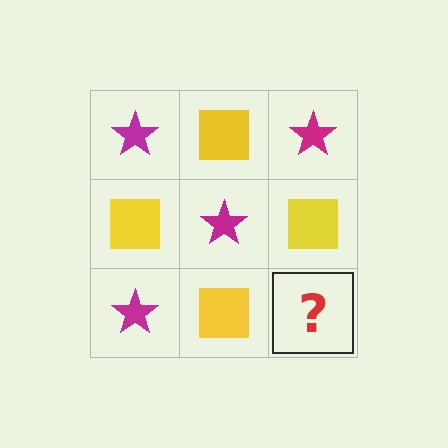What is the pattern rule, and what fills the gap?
The rule is that it alternates magenta star and yellow square in a checkerboard pattern. The gap should be filled with a magenta star.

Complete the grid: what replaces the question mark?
The question mark should be replaced with a magenta star.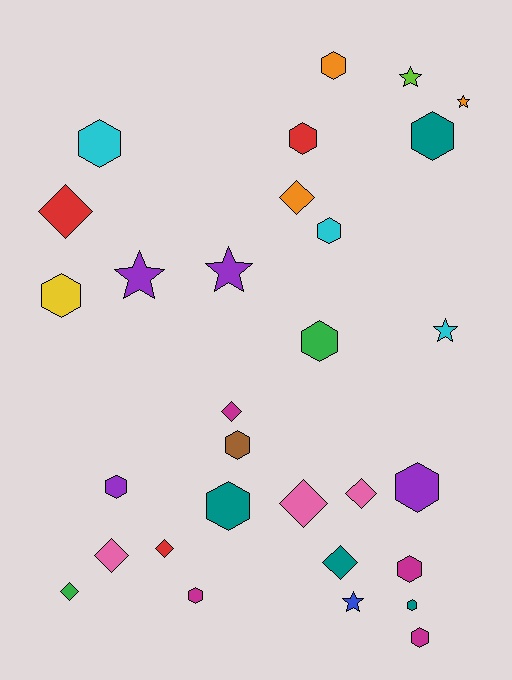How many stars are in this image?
There are 6 stars.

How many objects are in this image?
There are 30 objects.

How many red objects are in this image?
There are 3 red objects.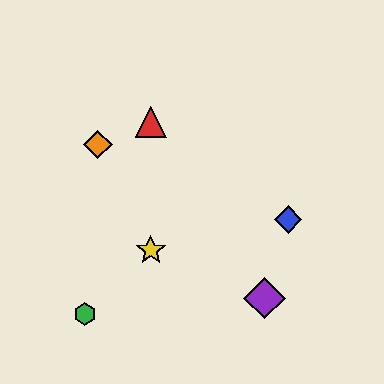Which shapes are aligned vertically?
The red triangle, the yellow star are aligned vertically.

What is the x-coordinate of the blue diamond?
The blue diamond is at x≈288.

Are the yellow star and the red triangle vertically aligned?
Yes, both are at x≈151.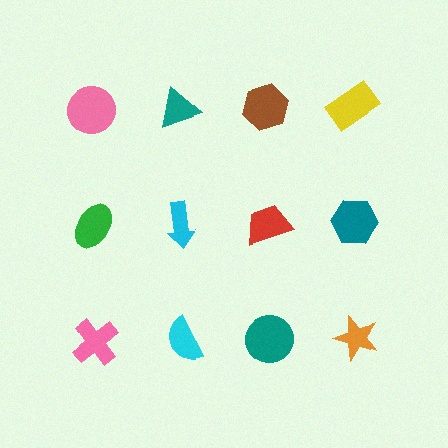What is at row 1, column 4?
A yellow rectangle.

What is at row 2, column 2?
A cyan arrow.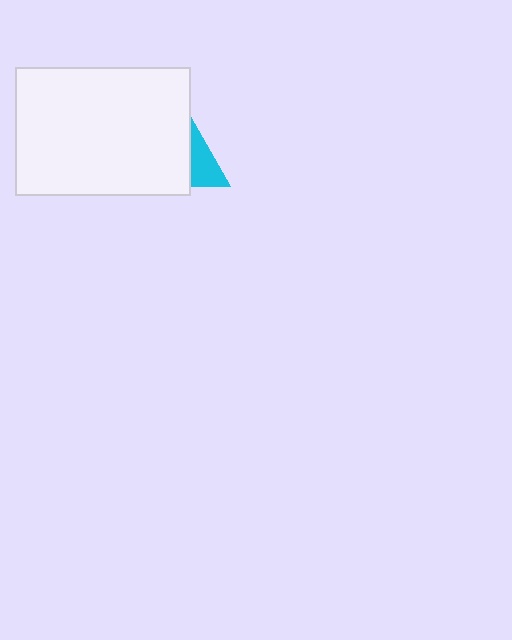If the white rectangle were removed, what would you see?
You would see the complete cyan triangle.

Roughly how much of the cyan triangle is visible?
A small part of it is visible (roughly 39%).